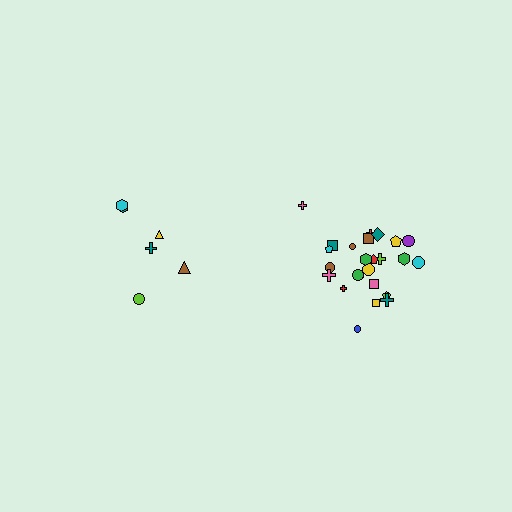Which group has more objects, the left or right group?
The right group.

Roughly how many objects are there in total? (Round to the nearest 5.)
Roughly 30 objects in total.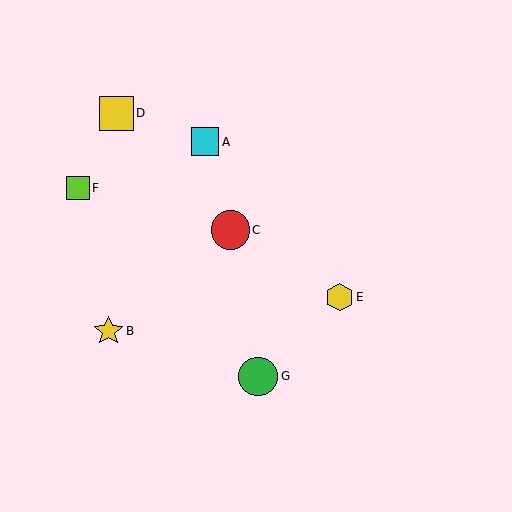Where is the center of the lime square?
The center of the lime square is at (78, 188).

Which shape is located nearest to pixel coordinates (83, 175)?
The lime square (labeled F) at (78, 188) is nearest to that location.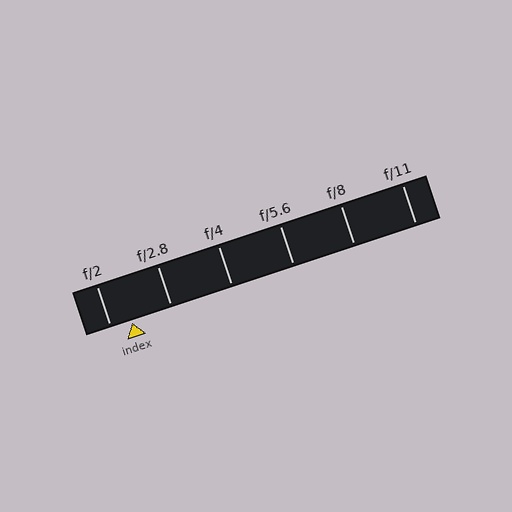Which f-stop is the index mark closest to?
The index mark is closest to f/2.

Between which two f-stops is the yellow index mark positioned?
The index mark is between f/2 and f/2.8.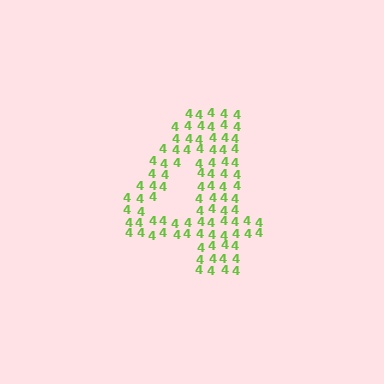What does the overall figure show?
The overall figure shows the digit 4.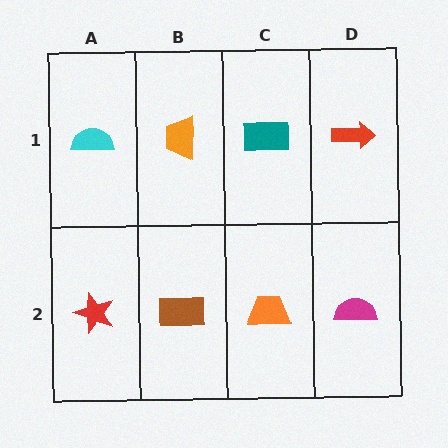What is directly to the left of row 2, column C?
A brown rectangle.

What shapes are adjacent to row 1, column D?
A magenta semicircle (row 2, column D), a teal rectangle (row 1, column C).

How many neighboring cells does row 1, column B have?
3.